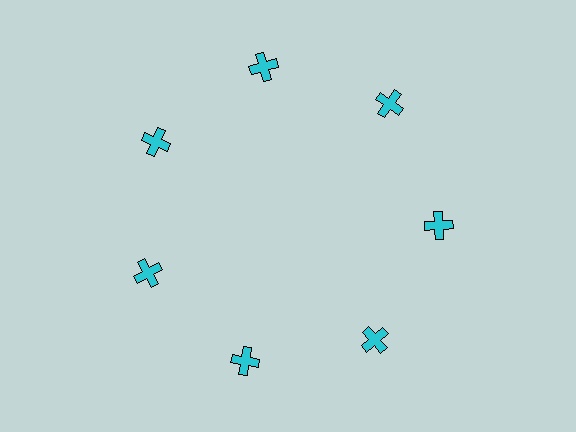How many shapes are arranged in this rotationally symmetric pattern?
There are 7 shapes, arranged in 7 groups of 1.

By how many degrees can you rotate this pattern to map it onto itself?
The pattern maps onto itself every 51 degrees of rotation.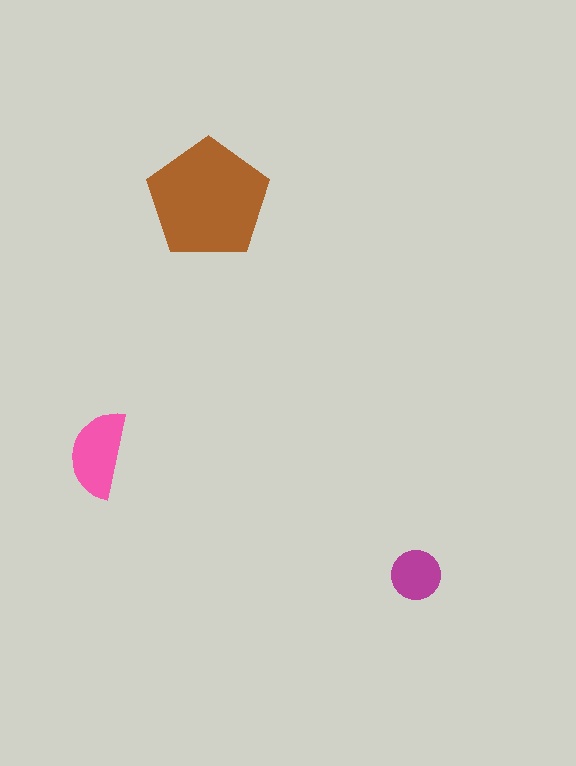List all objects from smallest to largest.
The magenta circle, the pink semicircle, the brown pentagon.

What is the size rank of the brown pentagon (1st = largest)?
1st.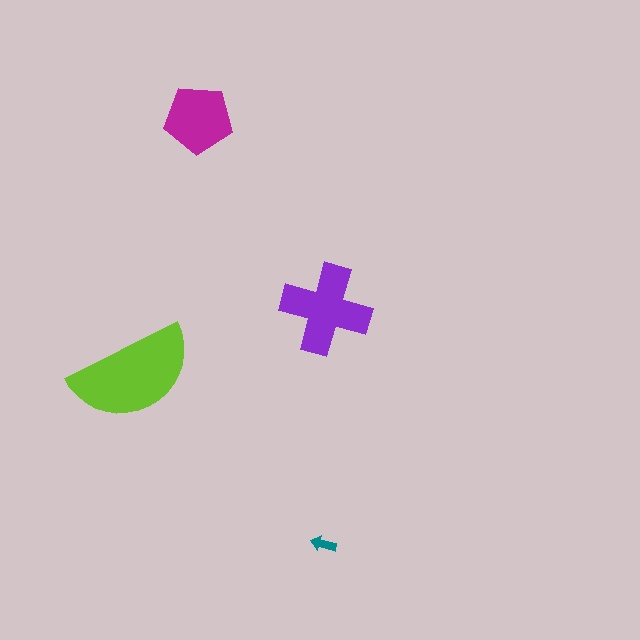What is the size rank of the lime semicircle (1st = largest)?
1st.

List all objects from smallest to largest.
The teal arrow, the magenta pentagon, the purple cross, the lime semicircle.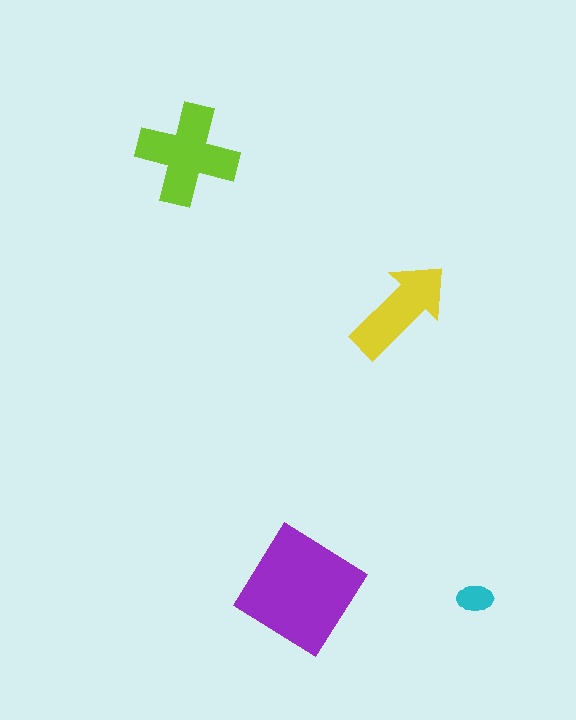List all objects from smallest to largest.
The cyan ellipse, the yellow arrow, the lime cross, the purple diamond.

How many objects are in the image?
There are 4 objects in the image.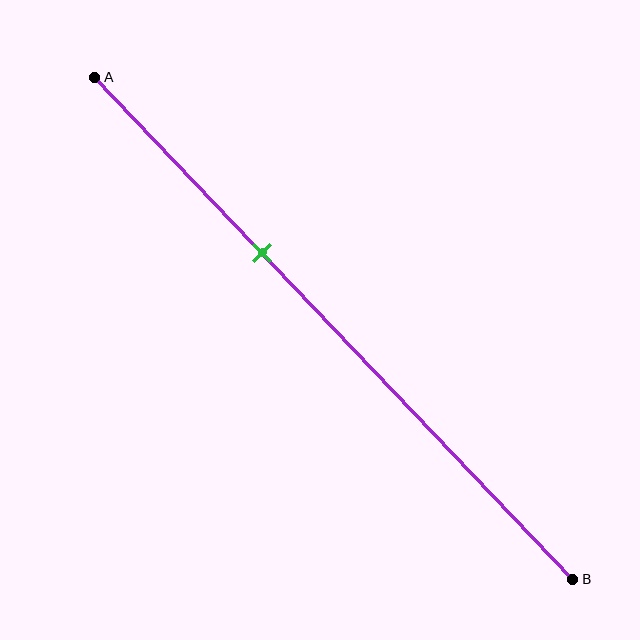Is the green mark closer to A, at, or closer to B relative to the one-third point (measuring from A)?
The green mark is approximately at the one-third point of segment AB.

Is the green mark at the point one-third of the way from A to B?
Yes, the mark is approximately at the one-third point.